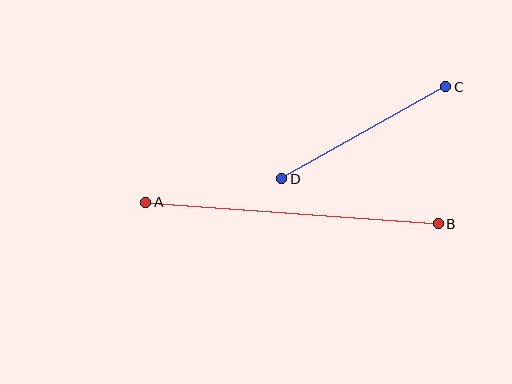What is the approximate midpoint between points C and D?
The midpoint is at approximately (364, 133) pixels.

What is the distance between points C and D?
The distance is approximately 188 pixels.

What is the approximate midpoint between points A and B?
The midpoint is at approximately (292, 213) pixels.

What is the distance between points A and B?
The distance is approximately 293 pixels.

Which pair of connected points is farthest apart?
Points A and B are farthest apart.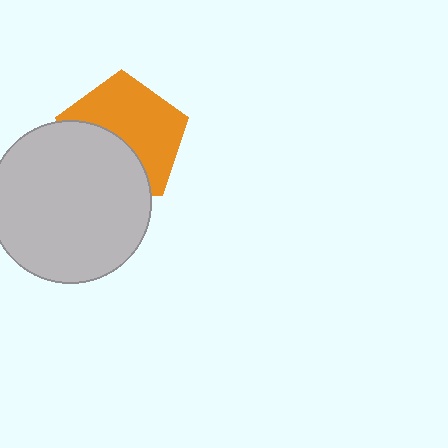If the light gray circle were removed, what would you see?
You would see the complete orange pentagon.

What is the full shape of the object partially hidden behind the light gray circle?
The partially hidden object is an orange pentagon.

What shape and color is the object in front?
The object in front is a light gray circle.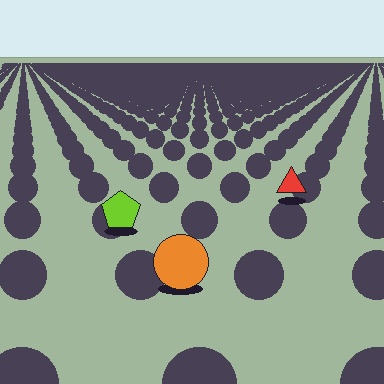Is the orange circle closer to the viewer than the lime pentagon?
Yes. The orange circle is closer — you can tell from the texture gradient: the ground texture is coarser near it.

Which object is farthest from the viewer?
The red triangle is farthest from the viewer. It appears smaller and the ground texture around it is denser.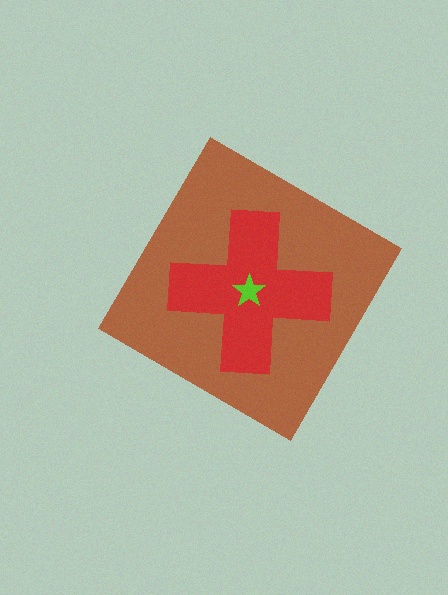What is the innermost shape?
The lime star.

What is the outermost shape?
The brown diamond.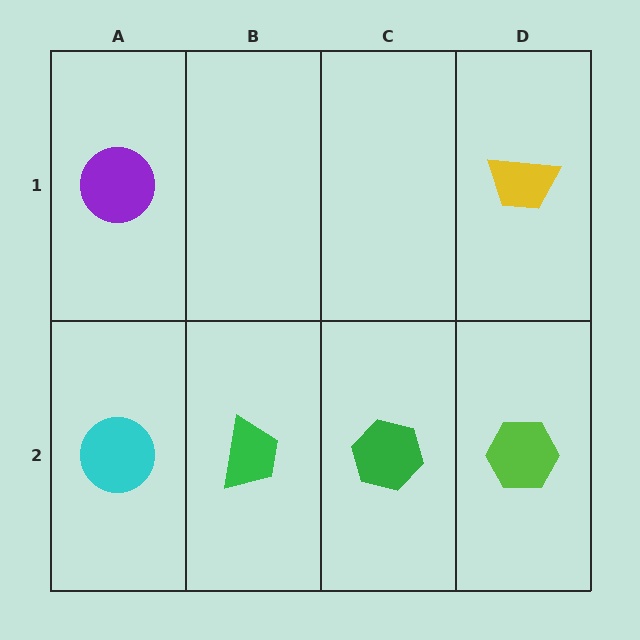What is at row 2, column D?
A lime hexagon.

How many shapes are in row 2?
4 shapes.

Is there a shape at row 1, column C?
No, that cell is empty.